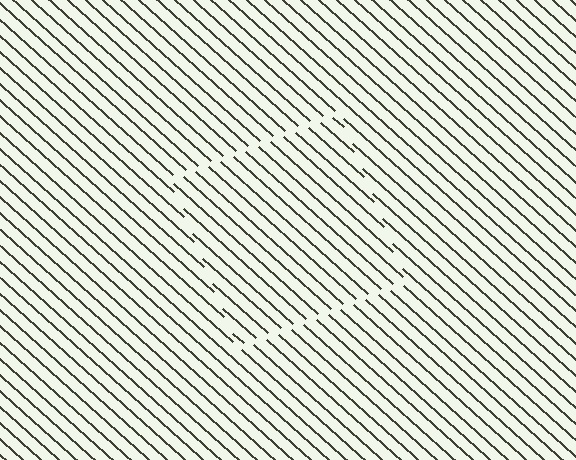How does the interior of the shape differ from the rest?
The interior of the shape contains the same grating, shifted by half a period — the contour is defined by the phase discontinuity where line-ends from the inner and outer gratings abut.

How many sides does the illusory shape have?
4 sides — the line-ends trace a square.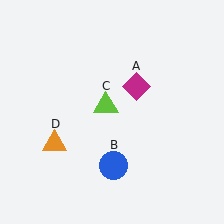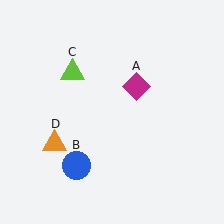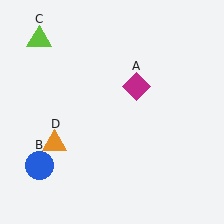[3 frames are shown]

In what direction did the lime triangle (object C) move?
The lime triangle (object C) moved up and to the left.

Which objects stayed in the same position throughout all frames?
Magenta diamond (object A) and orange triangle (object D) remained stationary.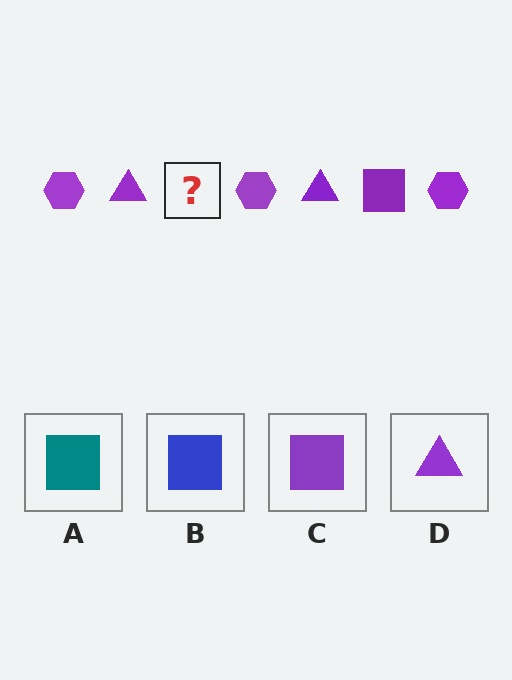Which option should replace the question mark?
Option C.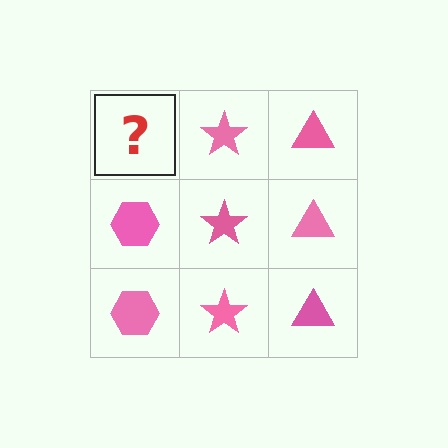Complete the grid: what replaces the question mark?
The question mark should be replaced with a pink hexagon.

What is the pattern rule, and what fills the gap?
The rule is that each column has a consistent shape. The gap should be filled with a pink hexagon.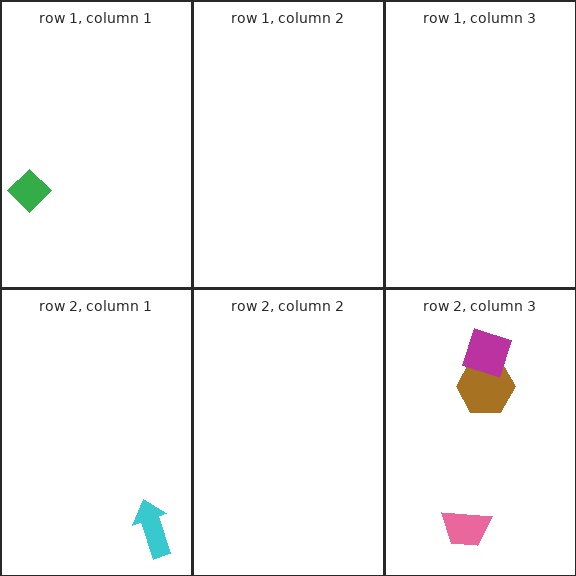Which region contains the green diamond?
The row 1, column 1 region.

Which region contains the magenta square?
The row 2, column 3 region.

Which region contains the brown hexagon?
The row 2, column 3 region.